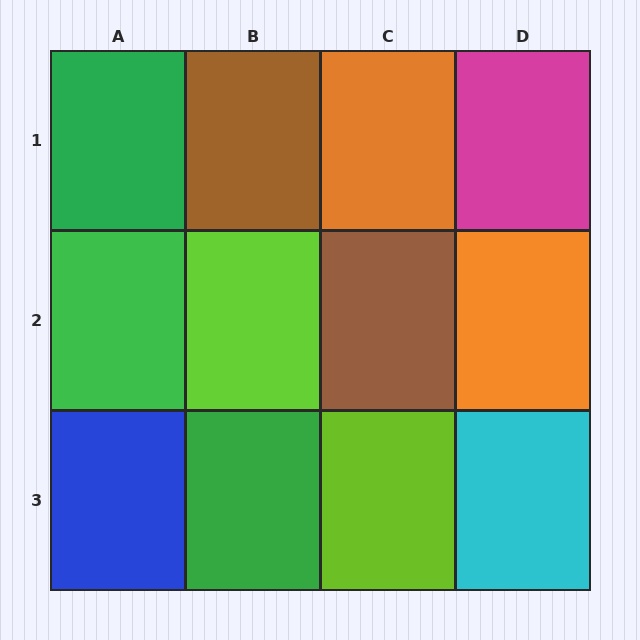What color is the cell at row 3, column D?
Cyan.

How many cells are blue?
1 cell is blue.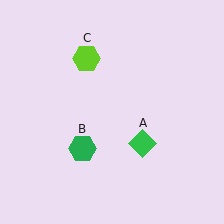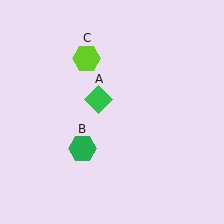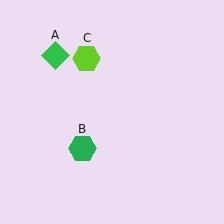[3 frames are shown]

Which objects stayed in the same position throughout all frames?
Green hexagon (object B) and lime hexagon (object C) remained stationary.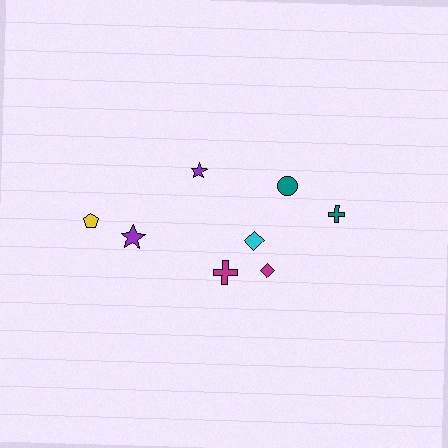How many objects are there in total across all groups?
There are 8 objects.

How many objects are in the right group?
There are 5 objects.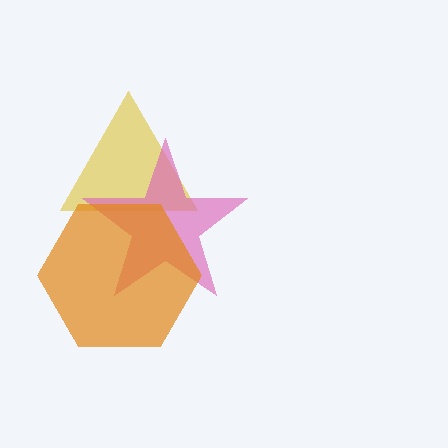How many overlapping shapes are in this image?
There are 3 overlapping shapes in the image.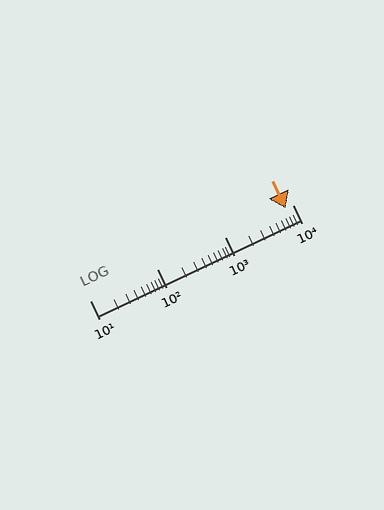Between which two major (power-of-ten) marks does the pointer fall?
The pointer is between 1000 and 10000.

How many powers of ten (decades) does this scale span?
The scale spans 3 decades, from 10 to 10000.